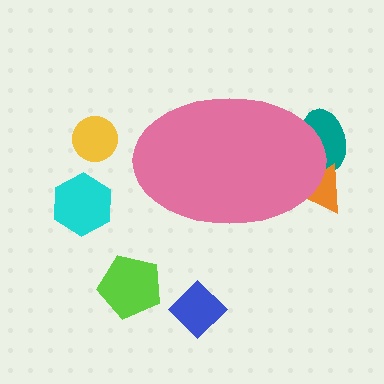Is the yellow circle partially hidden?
No, the yellow circle is fully visible.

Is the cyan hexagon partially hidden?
No, the cyan hexagon is fully visible.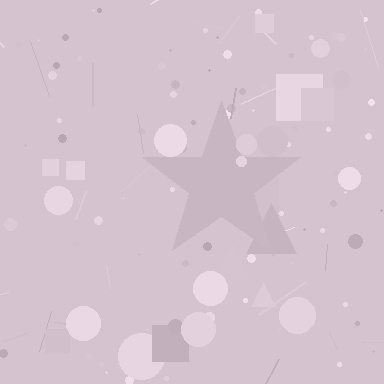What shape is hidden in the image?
A star is hidden in the image.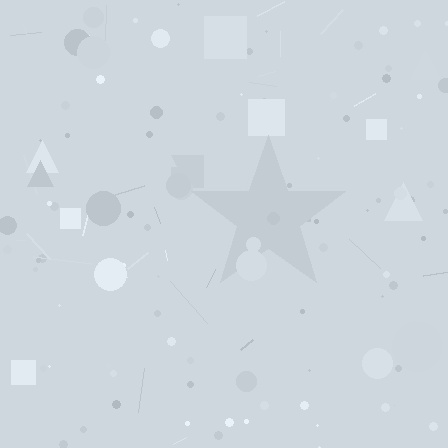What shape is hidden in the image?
A star is hidden in the image.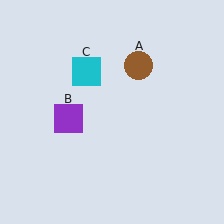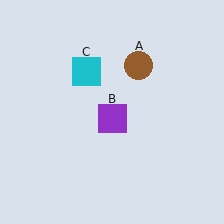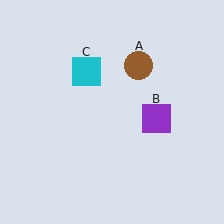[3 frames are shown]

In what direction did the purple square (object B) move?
The purple square (object B) moved right.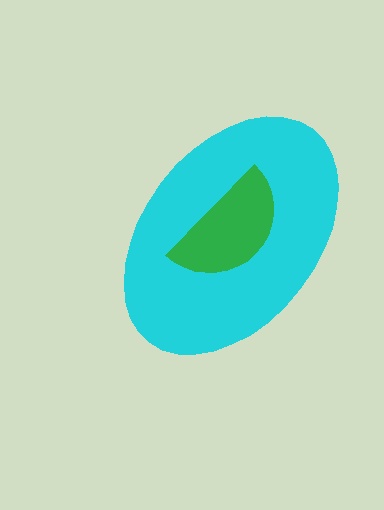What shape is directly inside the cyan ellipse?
The green semicircle.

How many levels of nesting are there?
2.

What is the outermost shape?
The cyan ellipse.